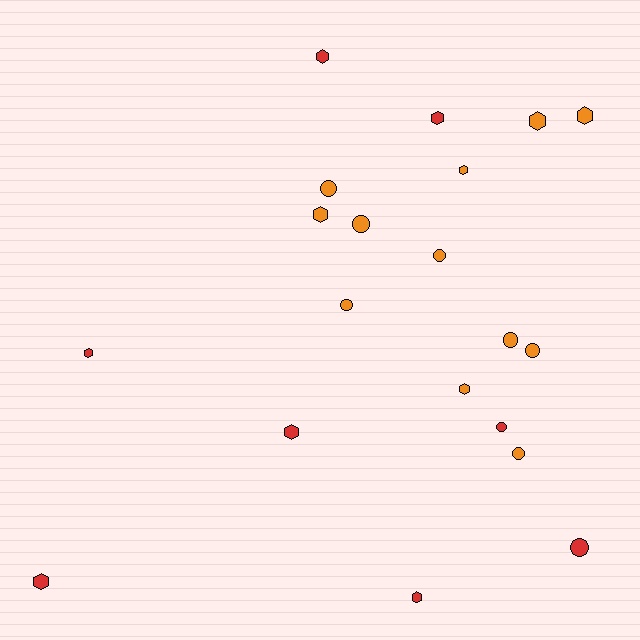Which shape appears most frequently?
Hexagon, with 11 objects.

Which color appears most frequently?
Orange, with 12 objects.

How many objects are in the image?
There are 20 objects.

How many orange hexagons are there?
There are 5 orange hexagons.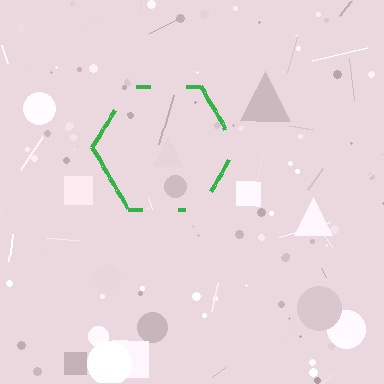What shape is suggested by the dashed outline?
The dashed outline suggests a hexagon.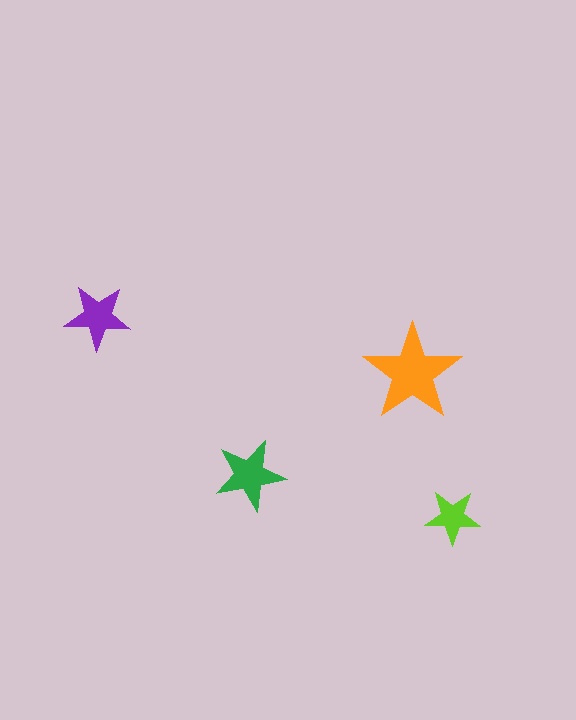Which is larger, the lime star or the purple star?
The purple one.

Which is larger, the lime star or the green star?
The green one.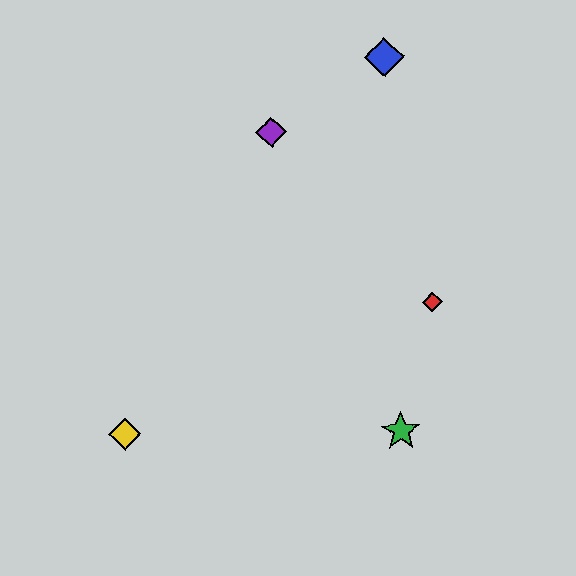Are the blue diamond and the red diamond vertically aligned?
No, the blue diamond is at x≈384 and the red diamond is at x≈433.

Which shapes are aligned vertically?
The blue diamond, the green star are aligned vertically.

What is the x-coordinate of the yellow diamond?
The yellow diamond is at x≈125.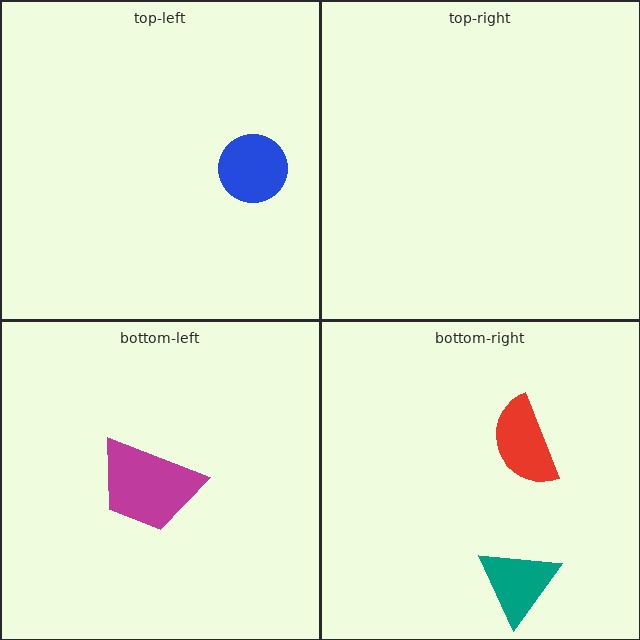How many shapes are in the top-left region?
1.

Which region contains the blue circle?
The top-left region.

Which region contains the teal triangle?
The bottom-right region.